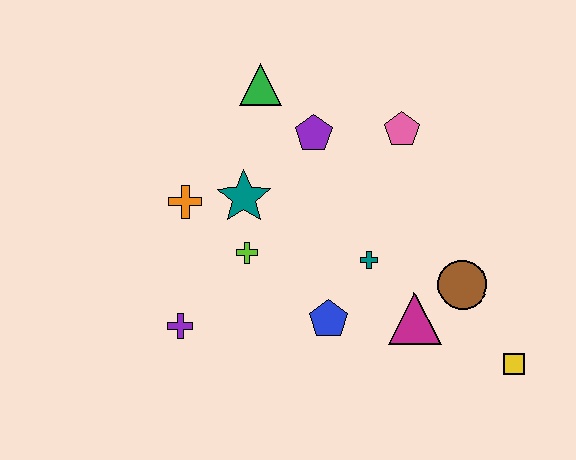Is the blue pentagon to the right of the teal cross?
No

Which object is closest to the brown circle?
The magenta triangle is closest to the brown circle.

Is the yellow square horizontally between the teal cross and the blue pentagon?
No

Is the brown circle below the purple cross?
No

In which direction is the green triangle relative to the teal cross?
The green triangle is above the teal cross.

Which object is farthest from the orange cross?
The yellow square is farthest from the orange cross.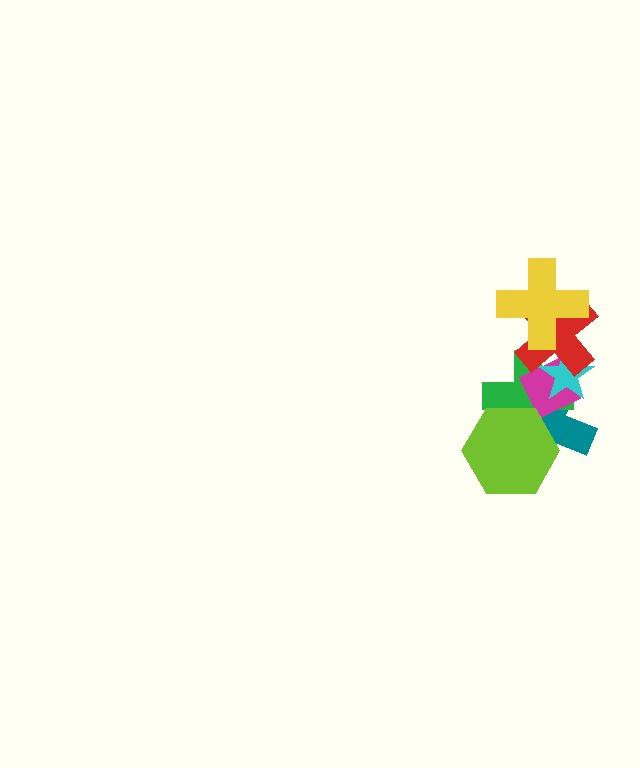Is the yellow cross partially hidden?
No, no other shape covers it.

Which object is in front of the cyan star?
The red cross is in front of the cyan star.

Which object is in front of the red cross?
The yellow cross is in front of the red cross.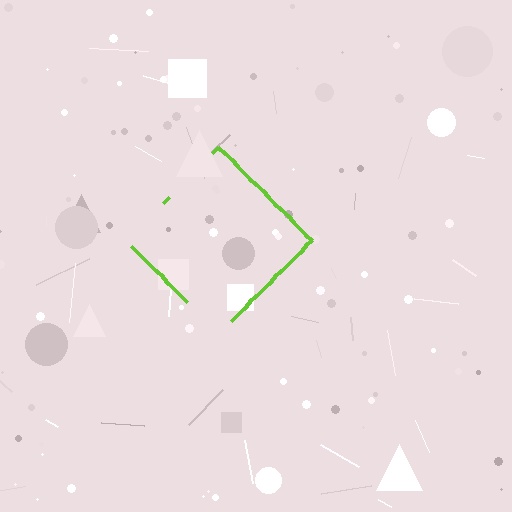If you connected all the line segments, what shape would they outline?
They would outline a diamond.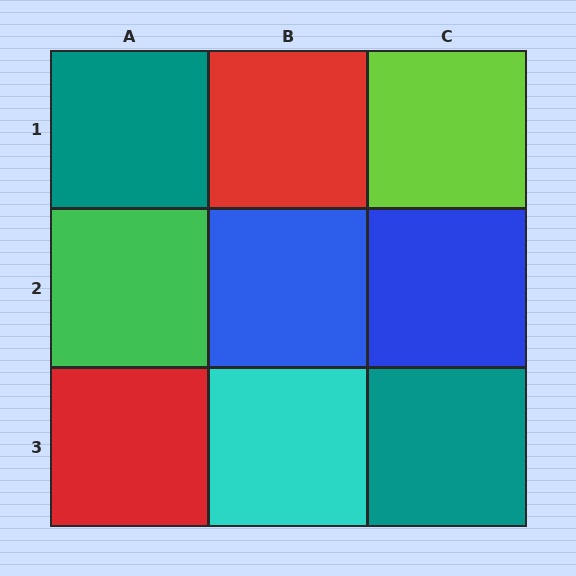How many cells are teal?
2 cells are teal.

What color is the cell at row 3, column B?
Cyan.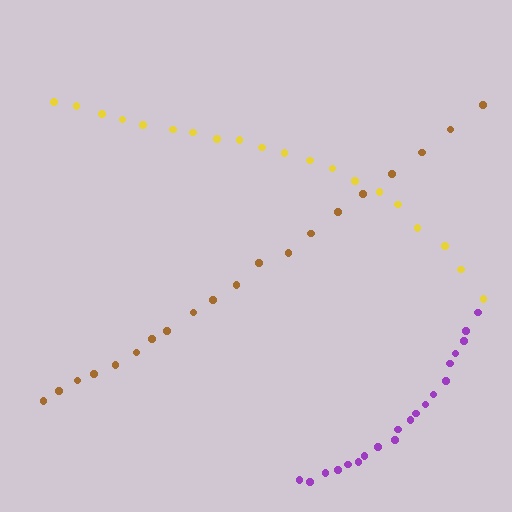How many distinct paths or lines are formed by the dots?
There are 3 distinct paths.